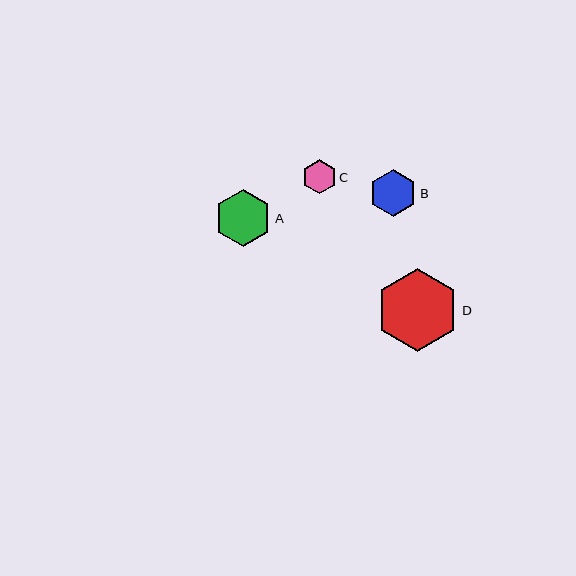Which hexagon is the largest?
Hexagon D is the largest with a size of approximately 83 pixels.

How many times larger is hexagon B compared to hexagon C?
Hexagon B is approximately 1.4 times the size of hexagon C.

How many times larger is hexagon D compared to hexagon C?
Hexagon D is approximately 2.5 times the size of hexagon C.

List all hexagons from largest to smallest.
From largest to smallest: D, A, B, C.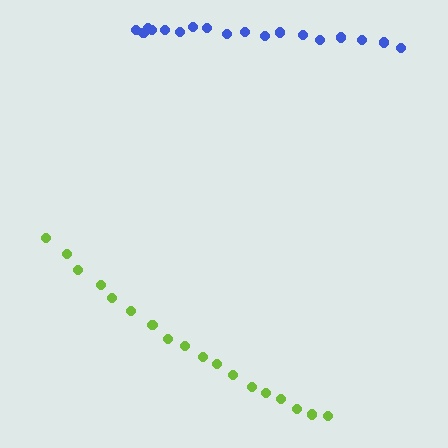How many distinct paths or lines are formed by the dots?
There are 2 distinct paths.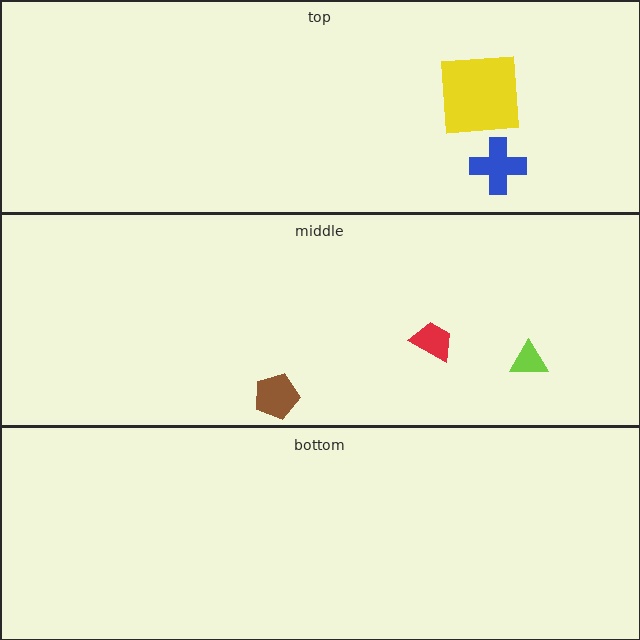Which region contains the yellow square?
The top region.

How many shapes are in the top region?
2.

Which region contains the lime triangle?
The middle region.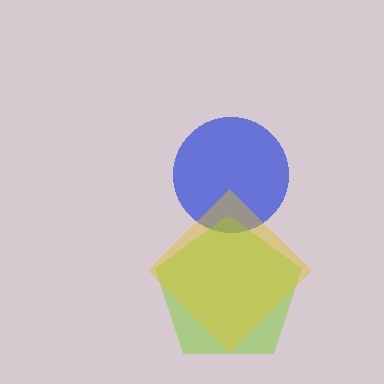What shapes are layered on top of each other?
The layered shapes are: a blue circle, a lime pentagon, a yellow diamond.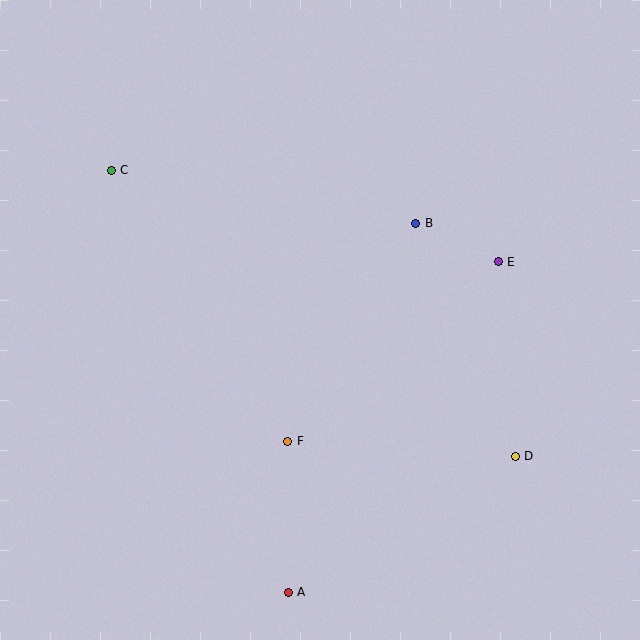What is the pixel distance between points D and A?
The distance between D and A is 265 pixels.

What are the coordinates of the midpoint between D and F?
The midpoint between D and F is at (401, 449).